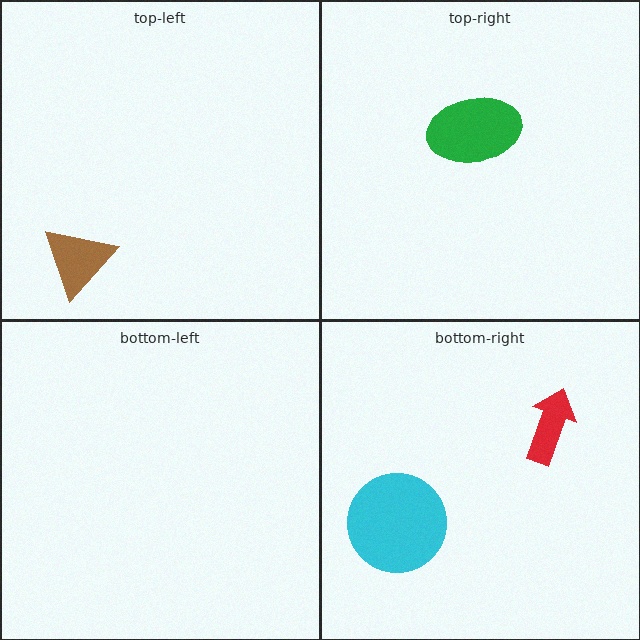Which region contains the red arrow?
The bottom-right region.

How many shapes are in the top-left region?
1.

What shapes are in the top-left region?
The brown triangle.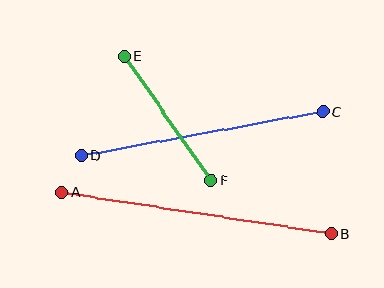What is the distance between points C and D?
The distance is approximately 246 pixels.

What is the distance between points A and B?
The distance is approximately 272 pixels.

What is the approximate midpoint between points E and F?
The midpoint is at approximately (168, 118) pixels.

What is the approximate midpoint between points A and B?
The midpoint is at approximately (196, 213) pixels.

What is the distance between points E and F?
The distance is approximately 152 pixels.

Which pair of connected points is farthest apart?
Points A and B are farthest apart.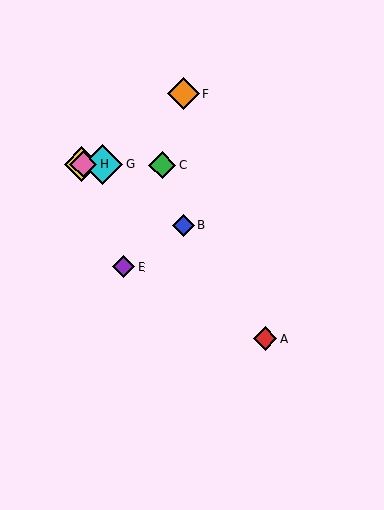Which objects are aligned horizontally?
Objects C, D, G, H are aligned horizontally.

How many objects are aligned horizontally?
4 objects (C, D, G, H) are aligned horizontally.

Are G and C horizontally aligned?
Yes, both are at y≈164.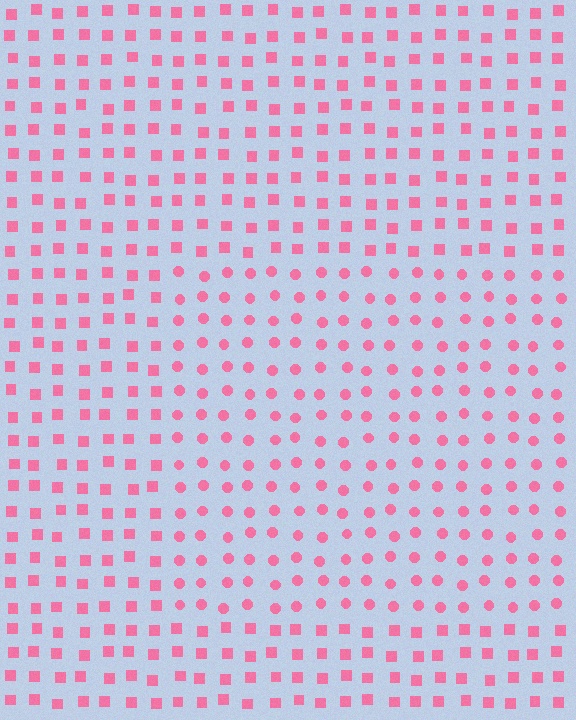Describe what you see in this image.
The image is filled with small pink elements arranged in a uniform grid. A rectangle-shaped region contains circles, while the surrounding area contains squares. The boundary is defined purely by the change in element shape.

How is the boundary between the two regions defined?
The boundary is defined by a change in element shape: circles inside vs. squares outside. All elements share the same color and spacing.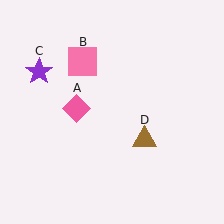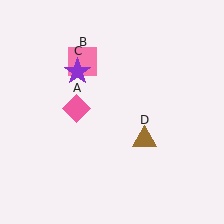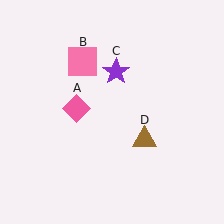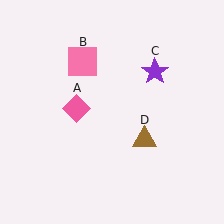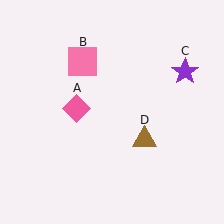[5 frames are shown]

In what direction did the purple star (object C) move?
The purple star (object C) moved right.